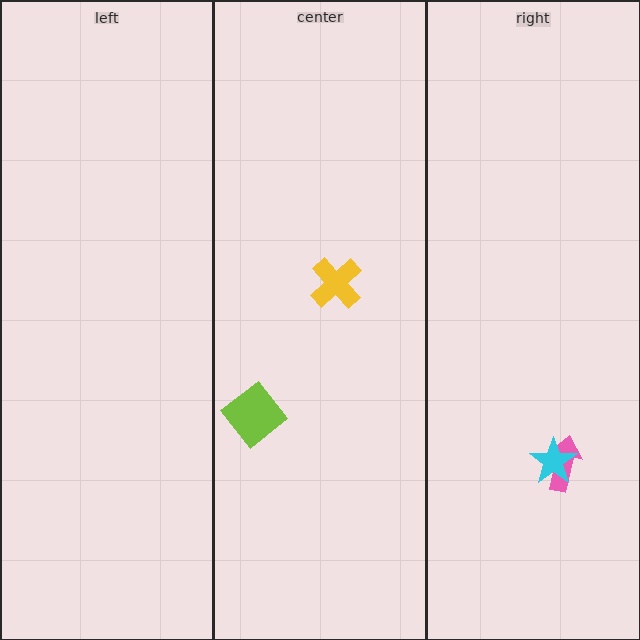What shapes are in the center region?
The lime diamond, the yellow cross.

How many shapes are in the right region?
2.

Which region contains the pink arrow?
The right region.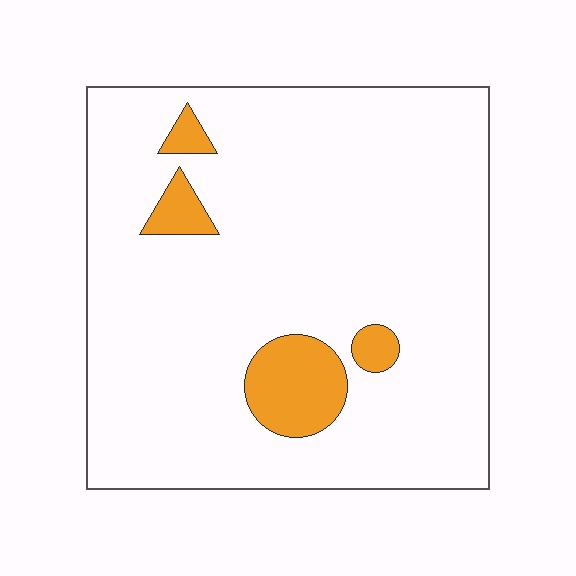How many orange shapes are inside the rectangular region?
4.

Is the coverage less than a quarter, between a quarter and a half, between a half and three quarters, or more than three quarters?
Less than a quarter.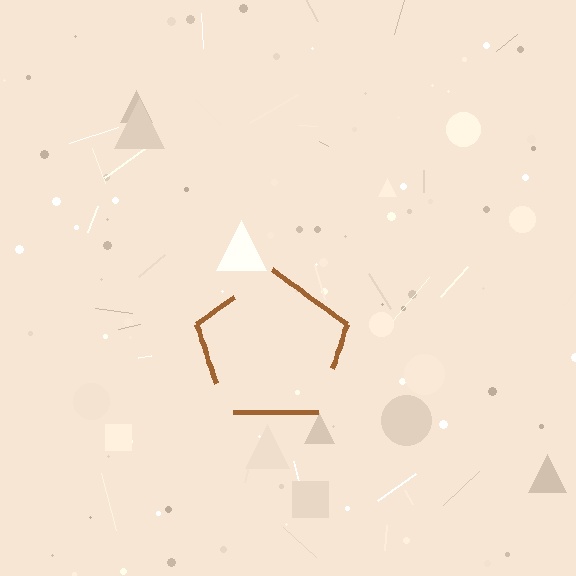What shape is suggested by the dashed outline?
The dashed outline suggests a pentagon.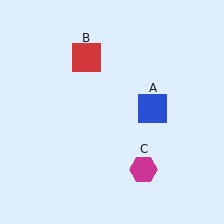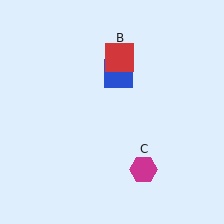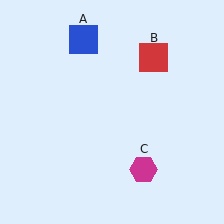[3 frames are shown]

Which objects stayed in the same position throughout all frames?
Magenta hexagon (object C) remained stationary.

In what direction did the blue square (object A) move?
The blue square (object A) moved up and to the left.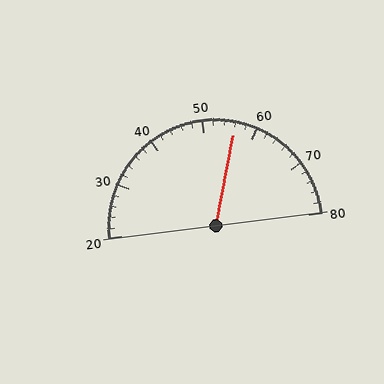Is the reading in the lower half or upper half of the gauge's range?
The reading is in the upper half of the range (20 to 80).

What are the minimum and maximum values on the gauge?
The gauge ranges from 20 to 80.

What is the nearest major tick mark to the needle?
The nearest major tick mark is 60.